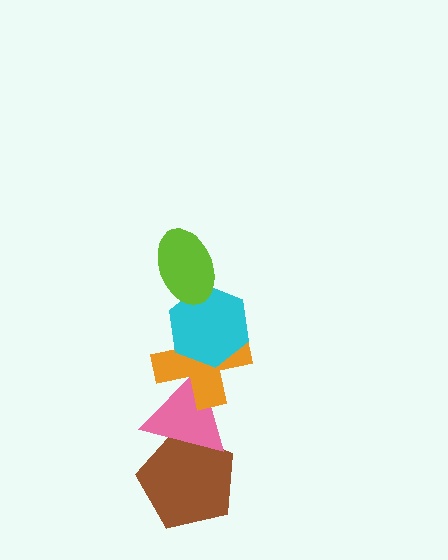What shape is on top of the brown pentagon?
The pink triangle is on top of the brown pentagon.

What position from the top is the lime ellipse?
The lime ellipse is 1st from the top.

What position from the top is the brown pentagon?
The brown pentagon is 5th from the top.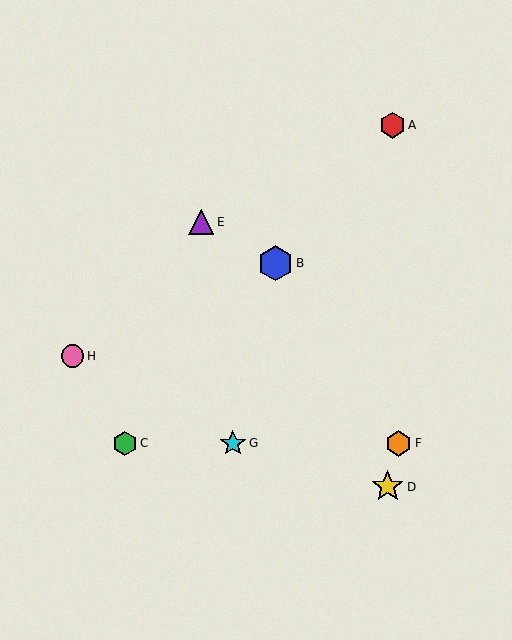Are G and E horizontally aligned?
No, G is at y≈443 and E is at y≈222.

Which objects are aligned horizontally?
Objects C, F, G are aligned horizontally.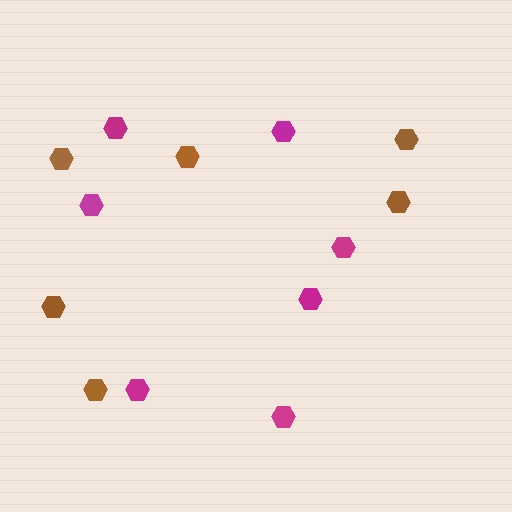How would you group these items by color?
There are 2 groups: one group of brown hexagons (6) and one group of magenta hexagons (7).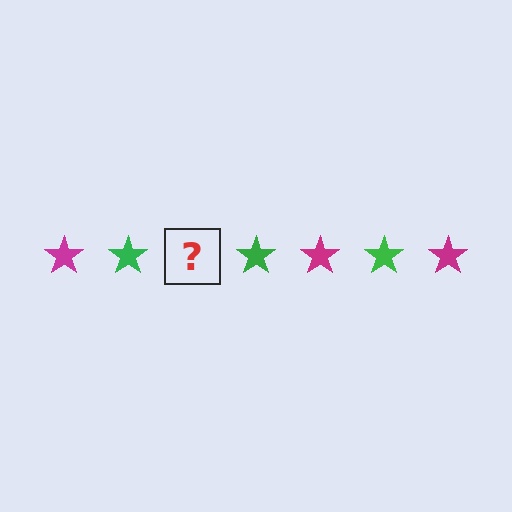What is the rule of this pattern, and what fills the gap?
The rule is that the pattern cycles through magenta, green stars. The gap should be filled with a magenta star.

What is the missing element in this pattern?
The missing element is a magenta star.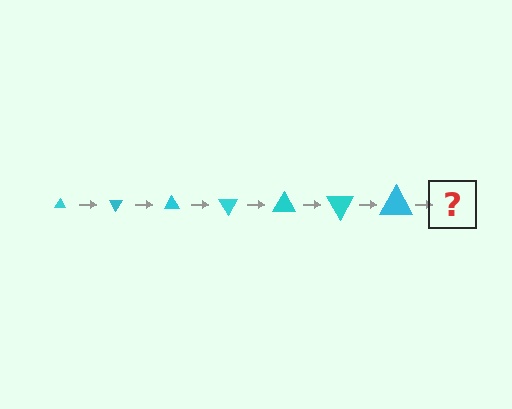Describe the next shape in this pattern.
It should be a triangle, larger than the previous one and rotated 420 degrees from the start.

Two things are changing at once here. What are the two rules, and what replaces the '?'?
The two rules are that the triangle grows larger each step and it rotates 60 degrees each step. The '?' should be a triangle, larger than the previous one and rotated 420 degrees from the start.